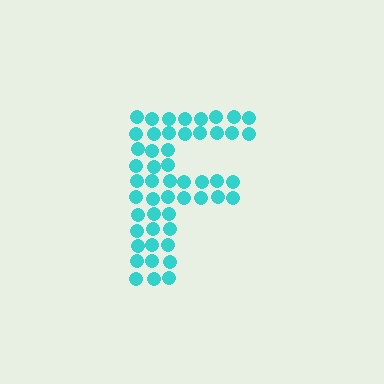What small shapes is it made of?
It is made of small circles.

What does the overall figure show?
The overall figure shows the letter F.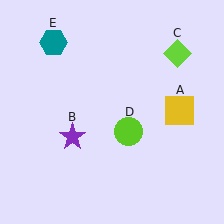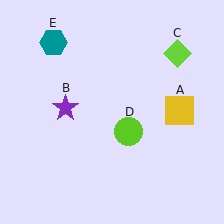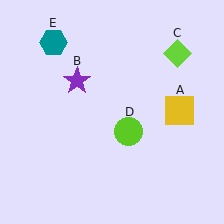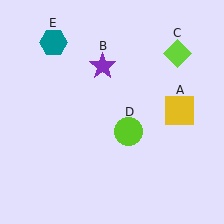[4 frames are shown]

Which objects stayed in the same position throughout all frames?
Yellow square (object A) and lime diamond (object C) and lime circle (object D) and teal hexagon (object E) remained stationary.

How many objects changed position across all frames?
1 object changed position: purple star (object B).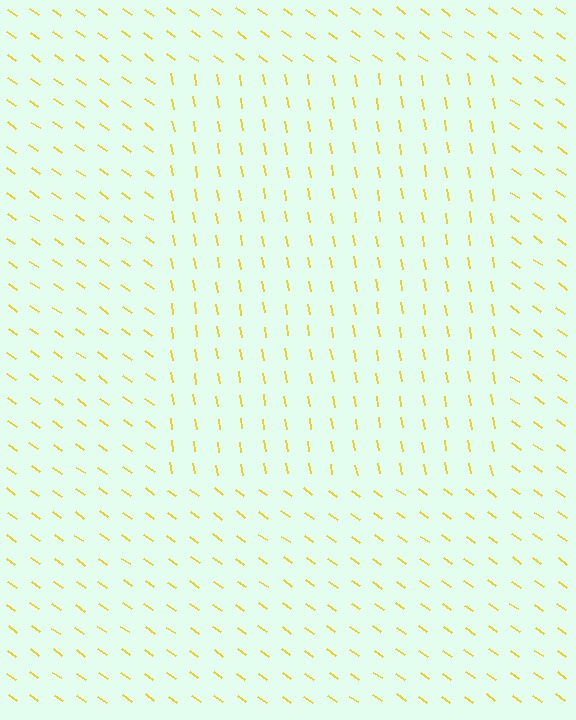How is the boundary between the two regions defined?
The boundary is defined purely by a change in line orientation (approximately 45 degrees difference). All lines are the same color and thickness.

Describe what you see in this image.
The image is filled with small yellow line segments. A rectangle region in the image has lines oriented differently from the surrounding lines, creating a visible texture boundary.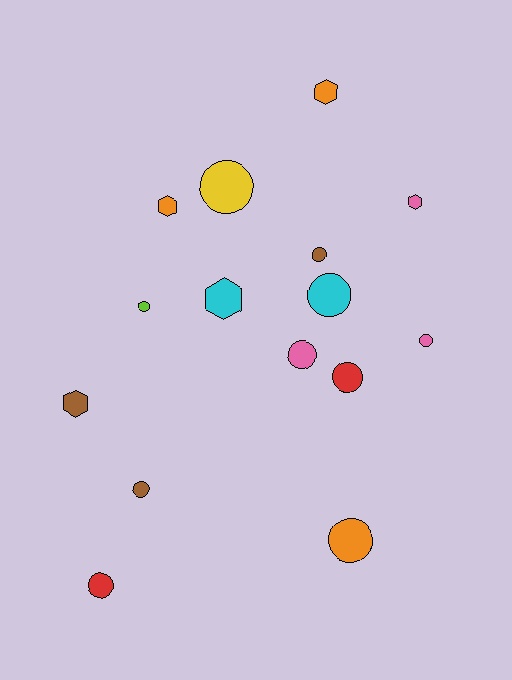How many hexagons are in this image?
There are 5 hexagons.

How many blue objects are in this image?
There are no blue objects.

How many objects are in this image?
There are 15 objects.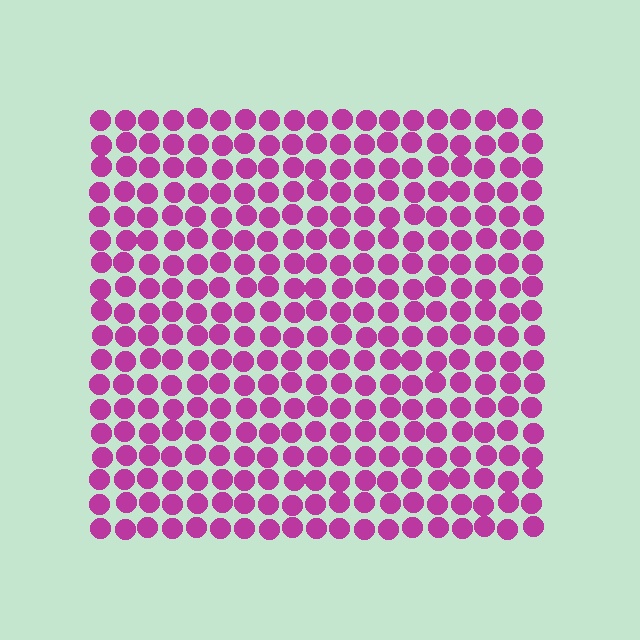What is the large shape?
The large shape is a square.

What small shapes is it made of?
It is made of small circles.